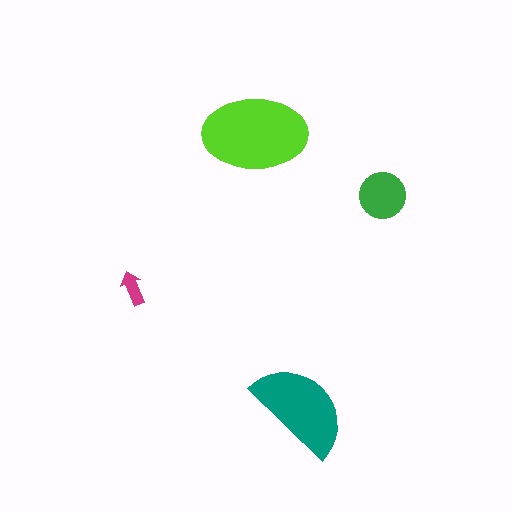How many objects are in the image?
There are 4 objects in the image.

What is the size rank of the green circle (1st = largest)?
3rd.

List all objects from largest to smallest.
The lime ellipse, the teal semicircle, the green circle, the magenta arrow.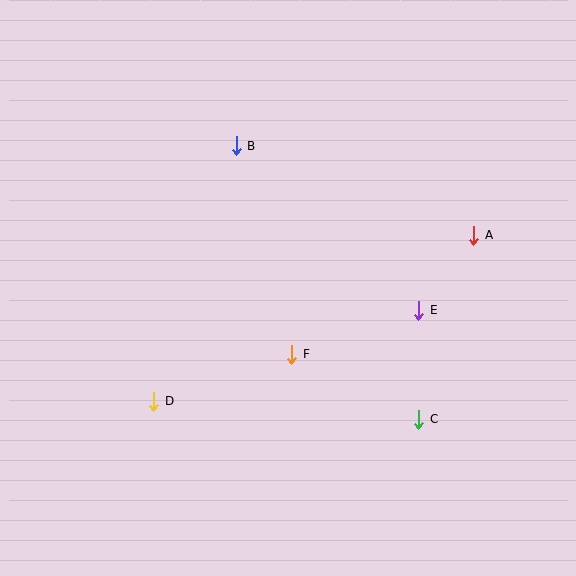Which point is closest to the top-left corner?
Point B is closest to the top-left corner.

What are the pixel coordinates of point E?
Point E is at (419, 311).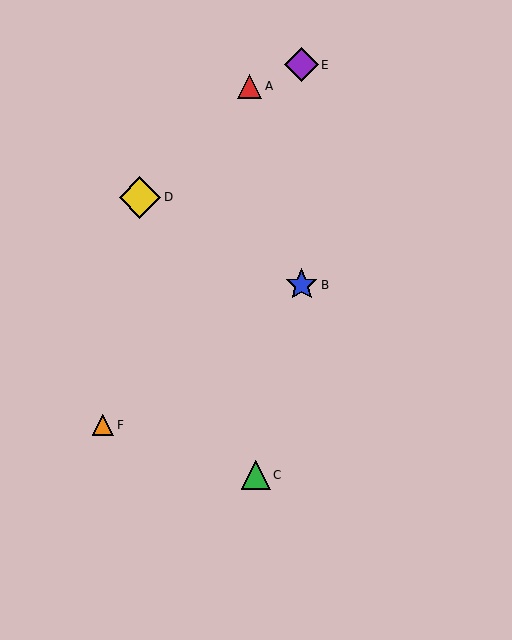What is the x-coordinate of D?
Object D is at x≈140.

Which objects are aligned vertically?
Objects B, E are aligned vertically.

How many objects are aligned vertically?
2 objects (B, E) are aligned vertically.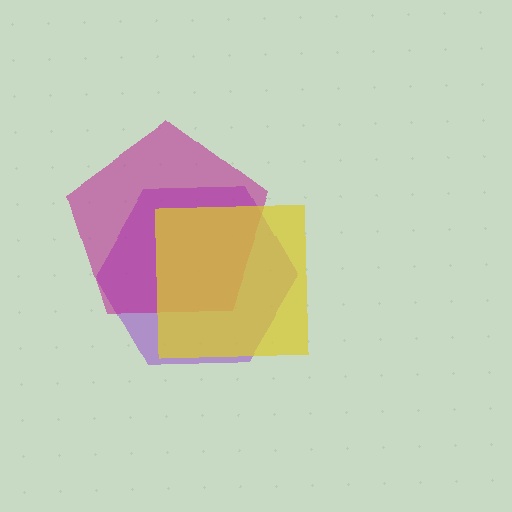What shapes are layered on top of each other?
The layered shapes are: a purple hexagon, a magenta pentagon, a yellow square.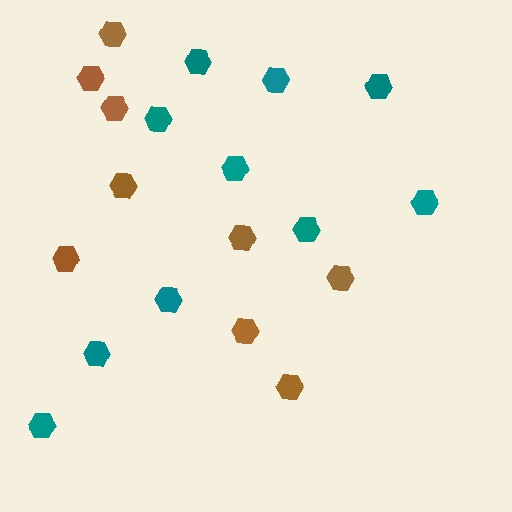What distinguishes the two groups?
There are 2 groups: one group of teal hexagons (10) and one group of brown hexagons (9).